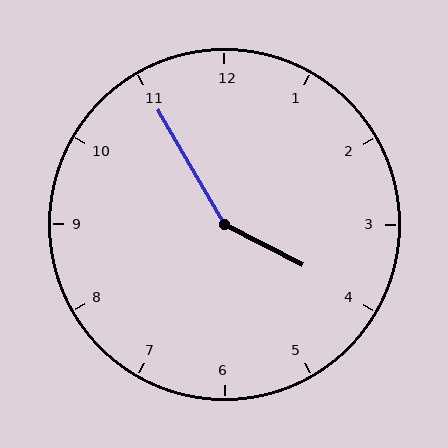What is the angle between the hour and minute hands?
Approximately 148 degrees.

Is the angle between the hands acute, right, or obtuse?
It is obtuse.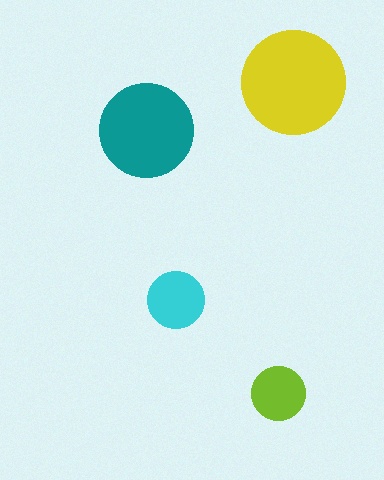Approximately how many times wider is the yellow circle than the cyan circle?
About 2 times wider.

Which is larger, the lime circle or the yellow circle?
The yellow one.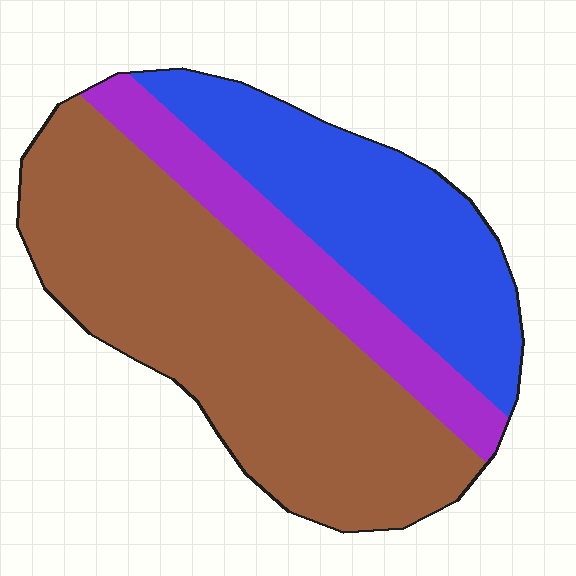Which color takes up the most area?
Brown, at roughly 55%.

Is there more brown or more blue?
Brown.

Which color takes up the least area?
Purple, at roughly 15%.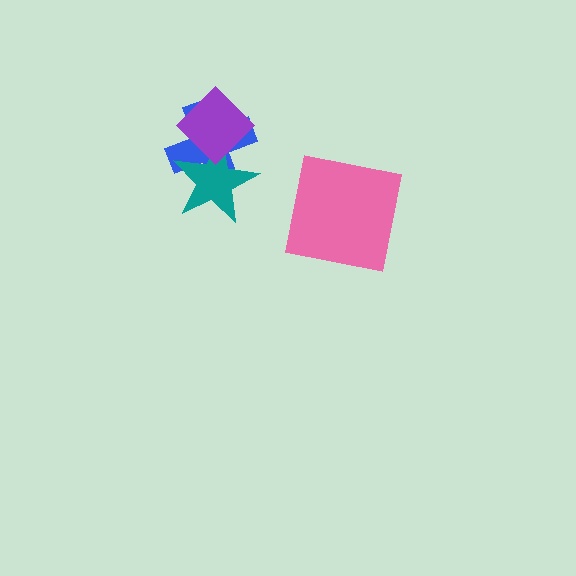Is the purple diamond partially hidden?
No, no other shape covers it.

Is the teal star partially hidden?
Yes, it is partially covered by another shape.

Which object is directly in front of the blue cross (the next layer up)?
The teal star is directly in front of the blue cross.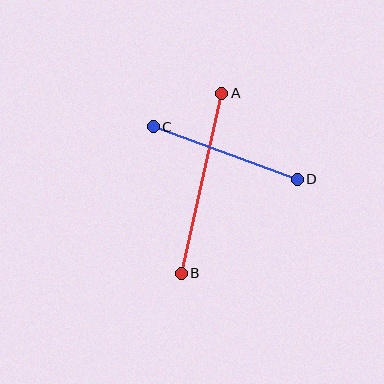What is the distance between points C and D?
The distance is approximately 153 pixels.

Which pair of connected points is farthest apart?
Points A and B are farthest apart.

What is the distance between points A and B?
The distance is approximately 184 pixels.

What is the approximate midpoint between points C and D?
The midpoint is at approximately (225, 153) pixels.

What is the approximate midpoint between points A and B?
The midpoint is at approximately (201, 183) pixels.